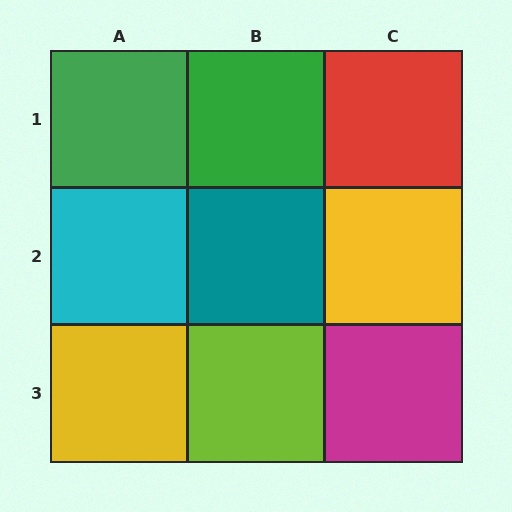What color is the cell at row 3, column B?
Lime.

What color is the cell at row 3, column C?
Magenta.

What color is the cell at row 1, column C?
Red.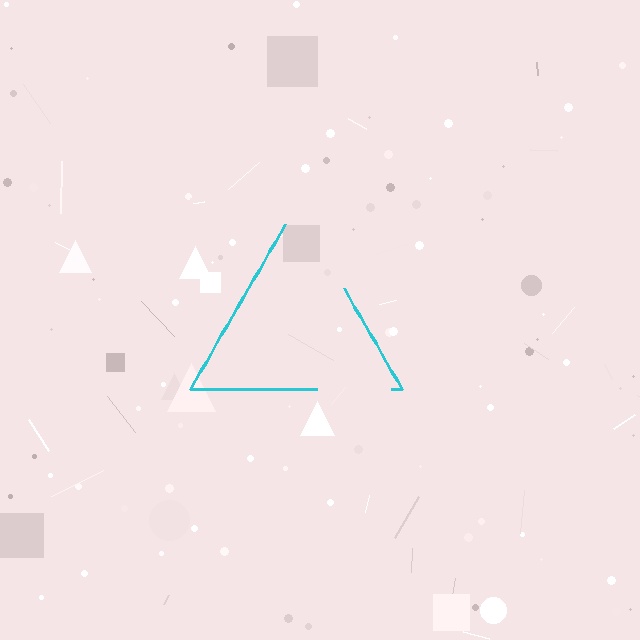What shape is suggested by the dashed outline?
The dashed outline suggests a triangle.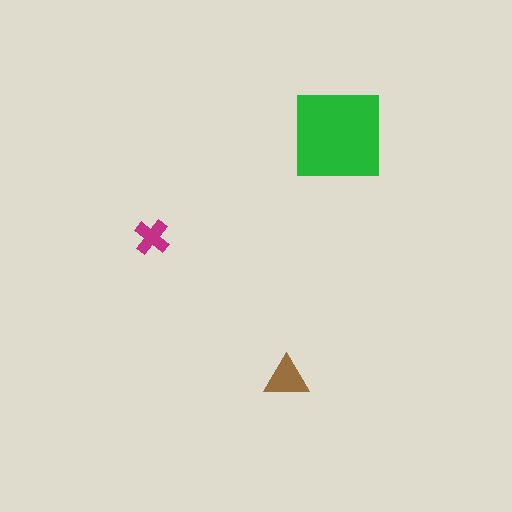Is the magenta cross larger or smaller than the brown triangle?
Smaller.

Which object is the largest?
The green square.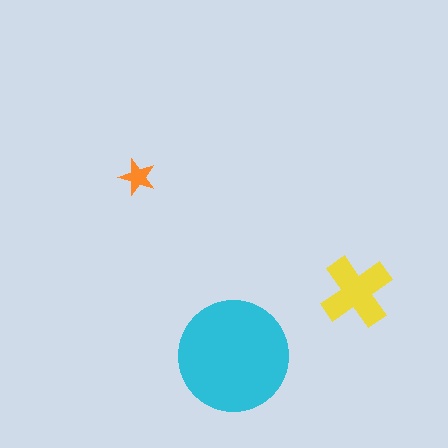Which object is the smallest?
The orange star.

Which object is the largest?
The cyan circle.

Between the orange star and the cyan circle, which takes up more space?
The cyan circle.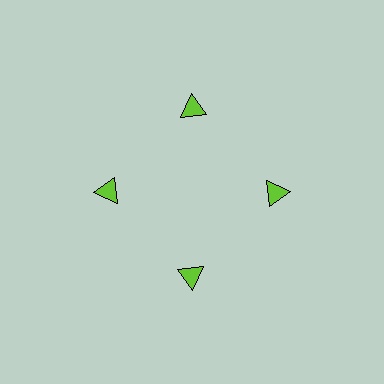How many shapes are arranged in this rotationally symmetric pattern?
There are 4 shapes, arranged in 4 groups of 1.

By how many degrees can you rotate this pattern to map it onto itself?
The pattern maps onto itself every 90 degrees of rotation.